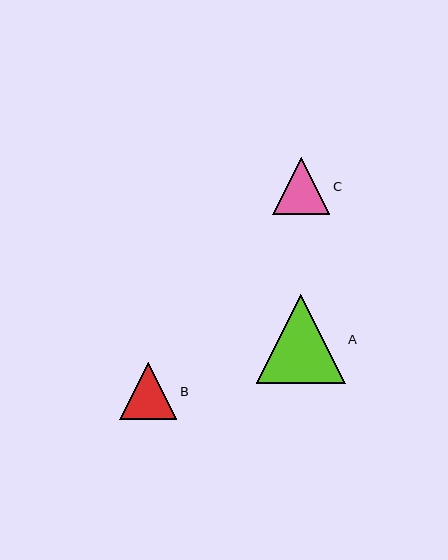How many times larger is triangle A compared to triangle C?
Triangle A is approximately 1.6 times the size of triangle C.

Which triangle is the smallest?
Triangle C is the smallest with a size of approximately 57 pixels.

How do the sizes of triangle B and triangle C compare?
Triangle B and triangle C are approximately the same size.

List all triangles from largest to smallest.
From largest to smallest: A, B, C.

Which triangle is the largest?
Triangle A is the largest with a size of approximately 89 pixels.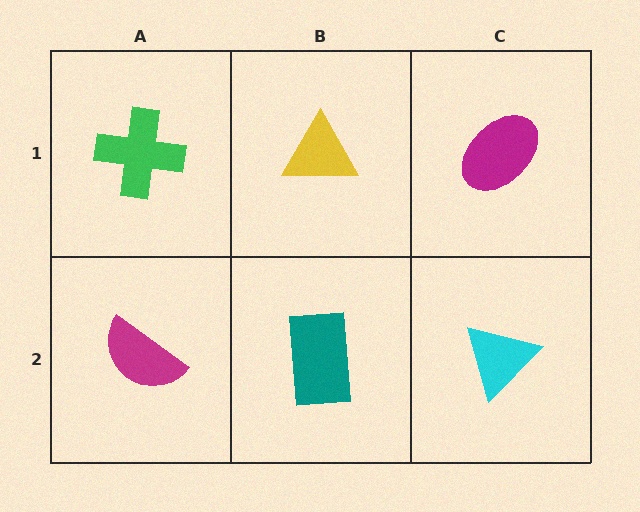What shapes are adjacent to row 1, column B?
A teal rectangle (row 2, column B), a green cross (row 1, column A), a magenta ellipse (row 1, column C).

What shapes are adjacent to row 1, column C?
A cyan triangle (row 2, column C), a yellow triangle (row 1, column B).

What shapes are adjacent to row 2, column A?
A green cross (row 1, column A), a teal rectangle (row 2, column B).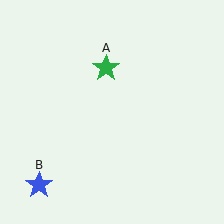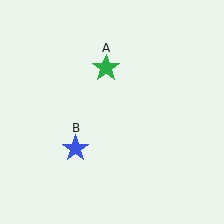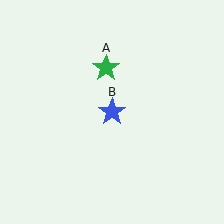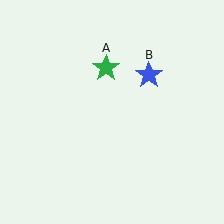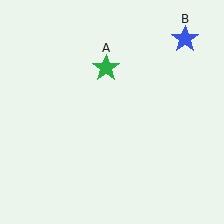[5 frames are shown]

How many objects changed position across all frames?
1 object changed position: blue star (object B).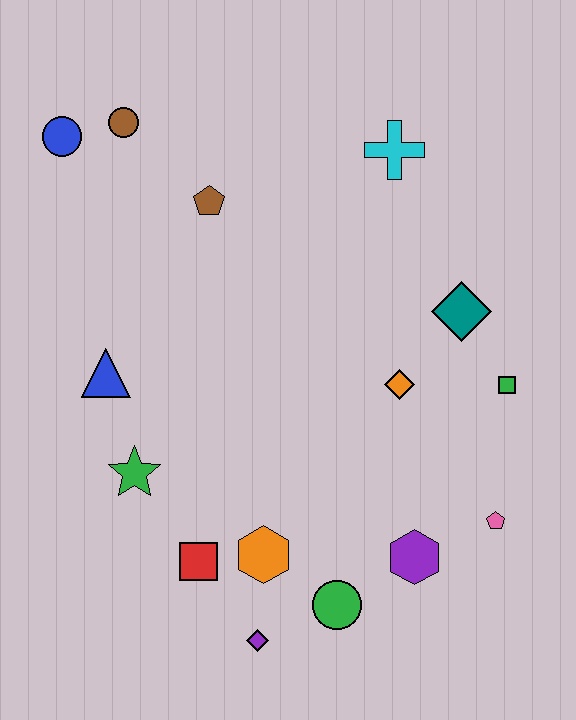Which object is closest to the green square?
The teal diamond is closest to the green square.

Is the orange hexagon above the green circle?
Yes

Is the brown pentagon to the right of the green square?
No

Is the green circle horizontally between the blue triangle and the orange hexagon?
No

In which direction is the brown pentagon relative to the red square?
The brown pentagon is above the red square.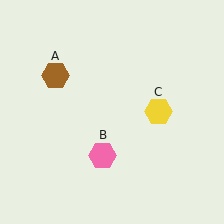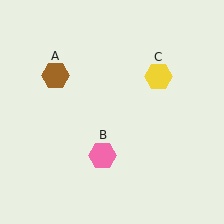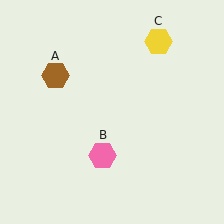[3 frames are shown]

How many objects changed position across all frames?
1 object changed position: yellow hexagon (object C).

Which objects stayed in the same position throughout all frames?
Brown hexagon (object A) and pink hexagon (object B) remained stationary.